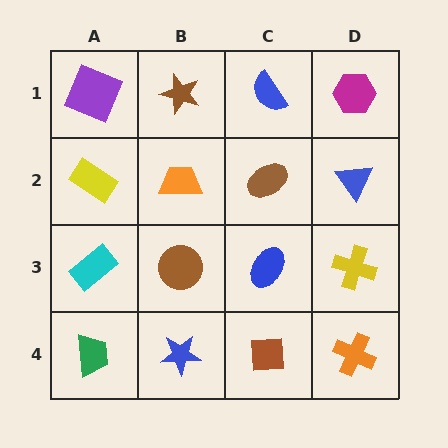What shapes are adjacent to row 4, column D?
A yellow cross (row 3, column D), a brown square (row 4, column C).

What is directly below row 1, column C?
A brown ellipse.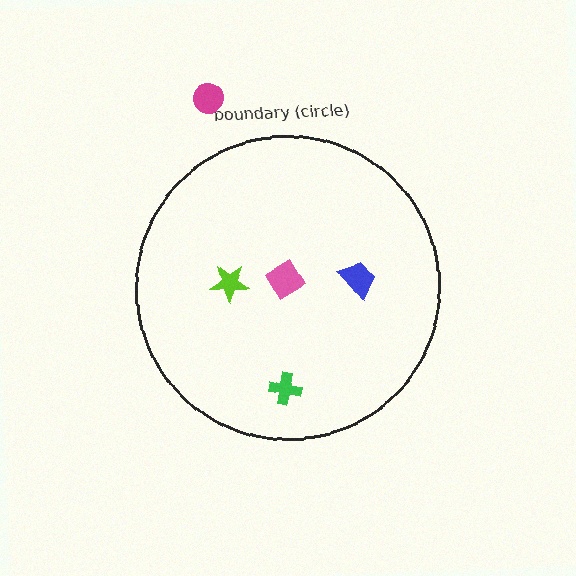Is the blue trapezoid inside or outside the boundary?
Inside.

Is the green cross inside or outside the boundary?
Inside.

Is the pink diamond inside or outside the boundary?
Inside.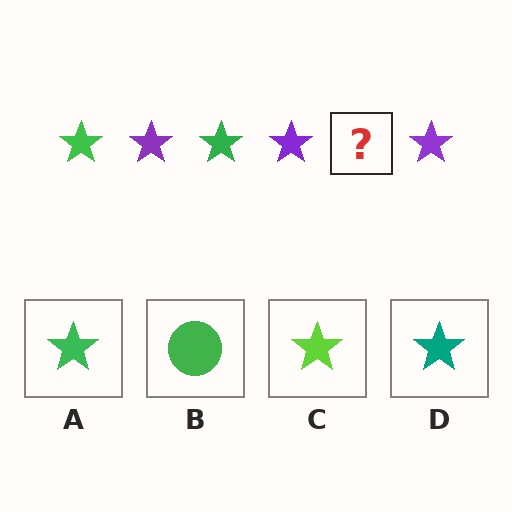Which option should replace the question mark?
Option A.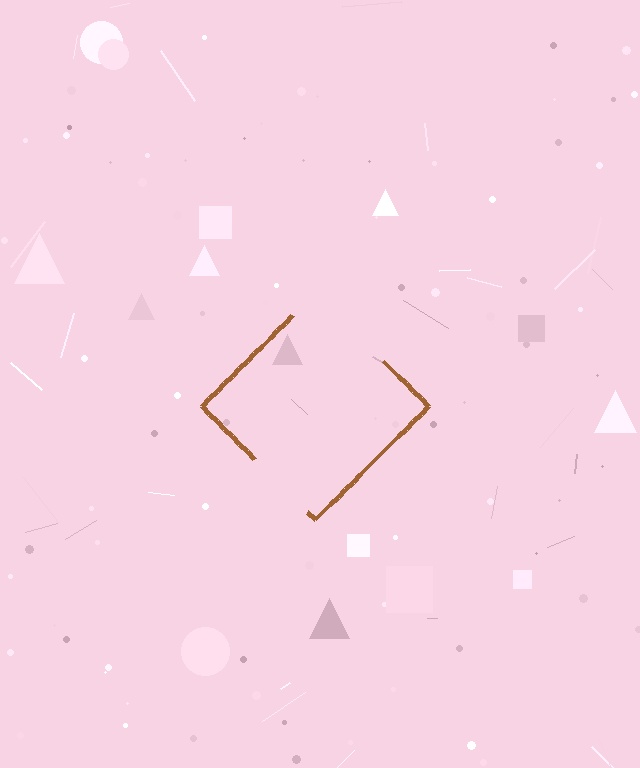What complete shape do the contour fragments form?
The contour fragments form a diamond.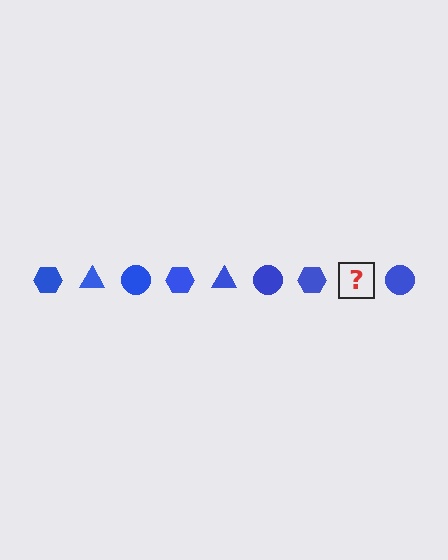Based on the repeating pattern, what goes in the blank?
The blank should be a blue triangle.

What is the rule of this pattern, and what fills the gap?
The rule is that the pattern cycles through hexagon, triangle, circle shapes in blue. The gap should be filled with a blue triangle.